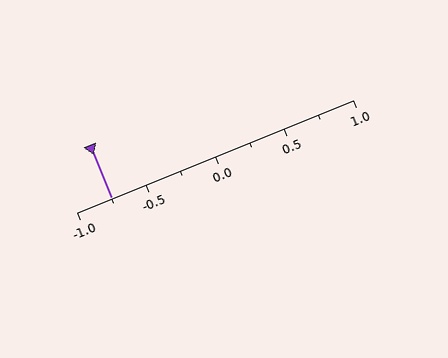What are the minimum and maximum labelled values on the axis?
The axis runs from -1.0 to 1.0.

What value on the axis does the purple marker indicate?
The marker indicates approximately -0.75.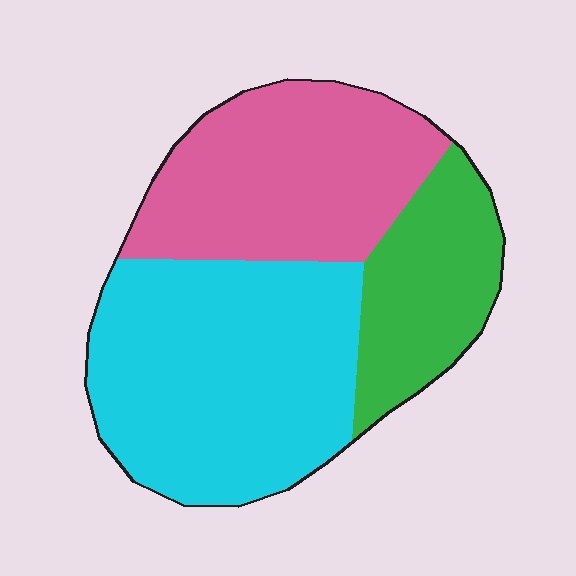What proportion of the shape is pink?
Pink takes up about one third (1/3) of the shape.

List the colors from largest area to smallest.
From largest to smallest: cyan, pink, green.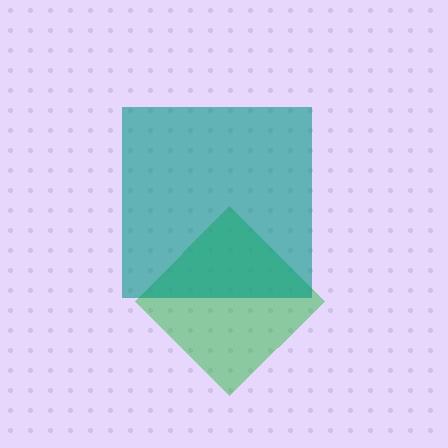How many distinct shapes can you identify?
There are 2 distinct shapes: a green diamond, a teal square.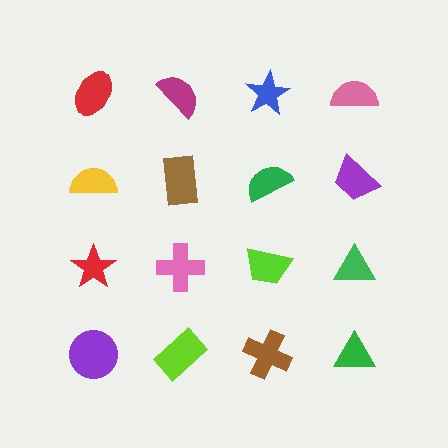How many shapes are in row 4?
4 shapes.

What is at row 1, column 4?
A pink semicircle.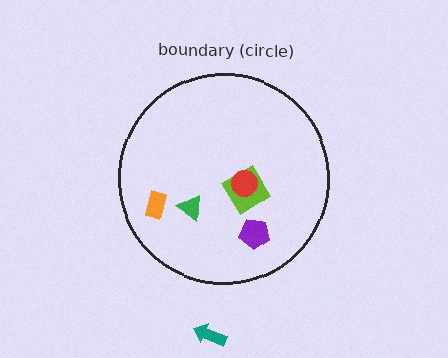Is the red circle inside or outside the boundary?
Inside.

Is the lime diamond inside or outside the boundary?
Inside.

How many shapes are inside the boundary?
5 inside, 1 outside.